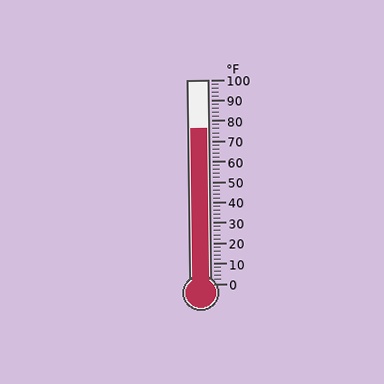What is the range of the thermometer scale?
The thermometer scale ranges from 0°F to 100°F.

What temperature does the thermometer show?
The thermometer shows approximately 76°F.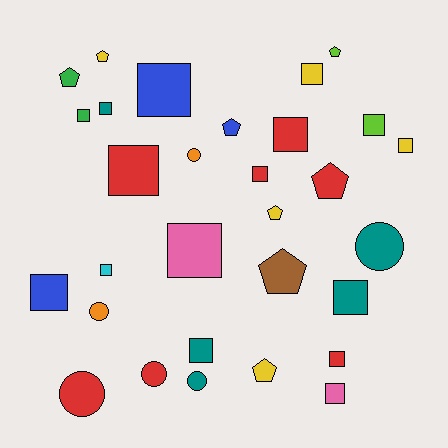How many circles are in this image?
There are 6 circles.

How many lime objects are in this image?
There are 2 lime objects.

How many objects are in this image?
There are 30 objects.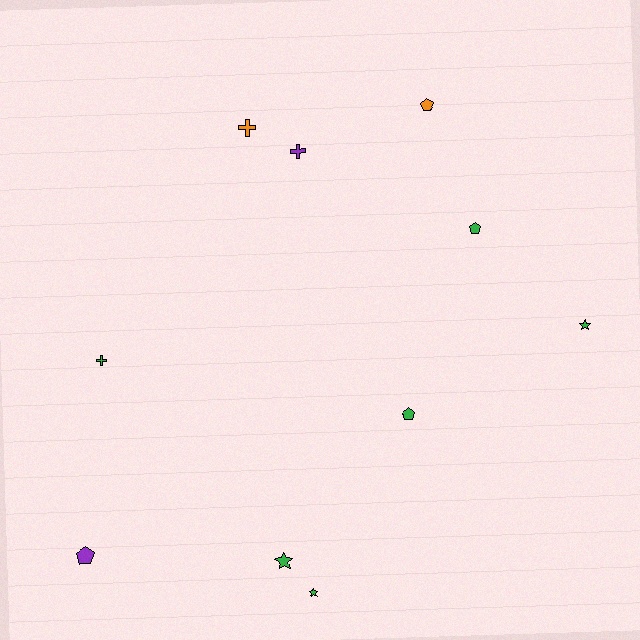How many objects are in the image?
There are 10 objects.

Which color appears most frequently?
Green, with 6 objects.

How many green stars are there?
There are 3 green stars.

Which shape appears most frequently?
Pentagon, with 4 objects.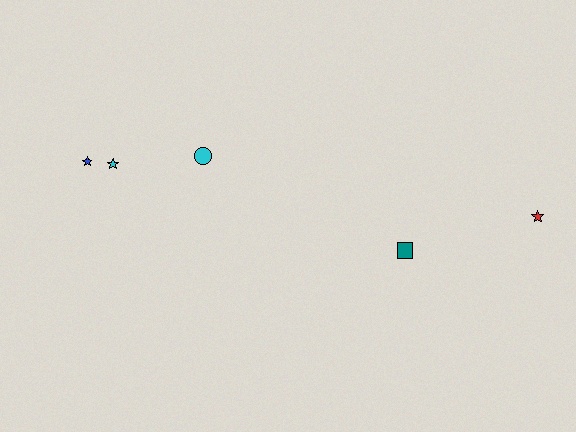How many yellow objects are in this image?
There are no yellow objects.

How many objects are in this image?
There are 5 objects.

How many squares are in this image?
There is 1 square.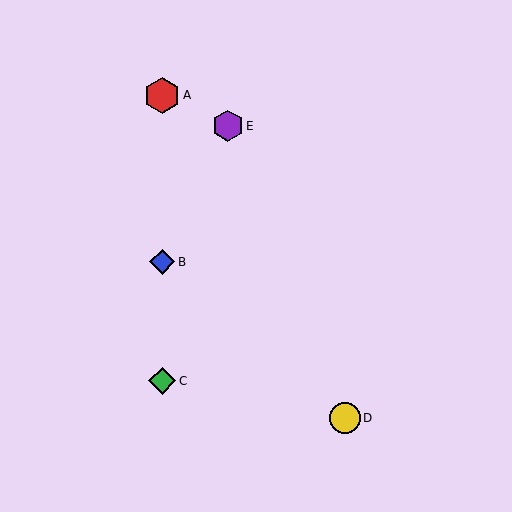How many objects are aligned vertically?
3 objects (A, B, C) are aligned vertically.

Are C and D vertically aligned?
No, C is at x≈162 and D is at x≈345.